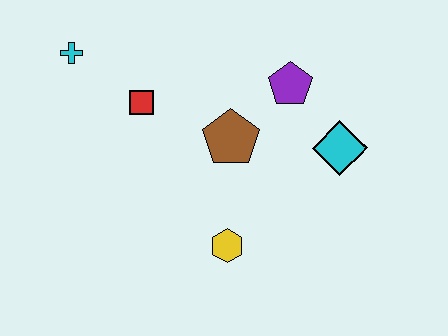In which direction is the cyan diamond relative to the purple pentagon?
The cyan diamond is below the purple pentagon.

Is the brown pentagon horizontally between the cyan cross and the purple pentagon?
Yes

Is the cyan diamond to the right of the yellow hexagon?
Yes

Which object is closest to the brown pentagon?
The purple pentagon is closest to the brown pentagon.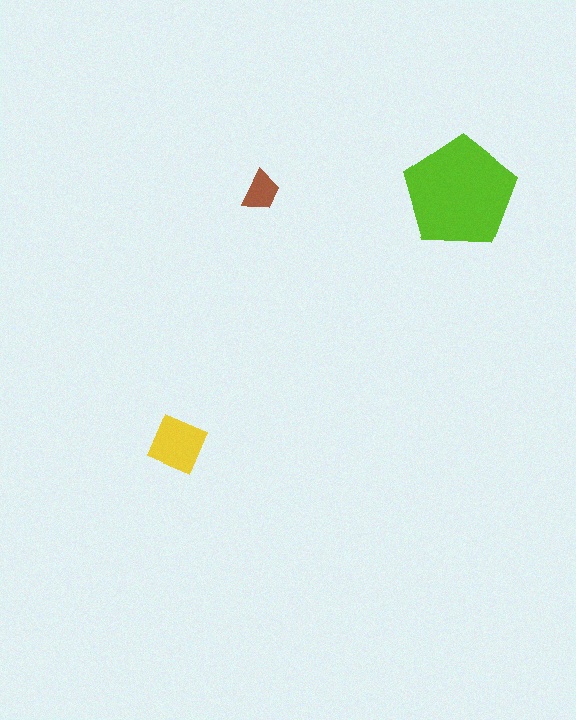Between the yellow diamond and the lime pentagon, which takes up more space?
The lime pentagon.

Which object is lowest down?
The yellow diamond is bottommost.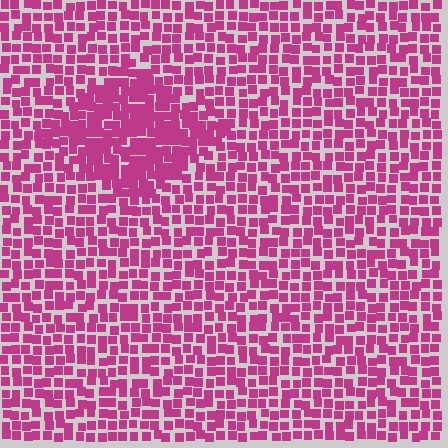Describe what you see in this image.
The image contains small magenta elements arranged at two different densities. A diamond-shaped region is visible where the elements are more densely packed than the surrounding area.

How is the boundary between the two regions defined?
The boundary is defined by a change in element density (approximately 1.6x ratio). All elements are the same color, size, and shape.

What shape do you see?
I see a diamond.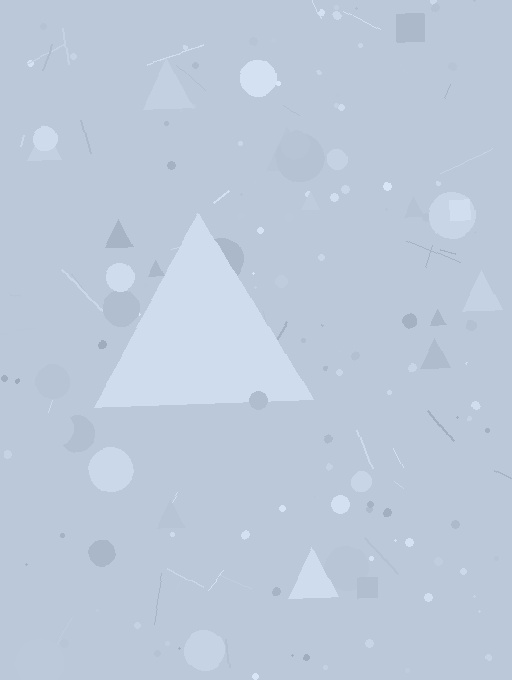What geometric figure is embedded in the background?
A triangle is embedded in the background.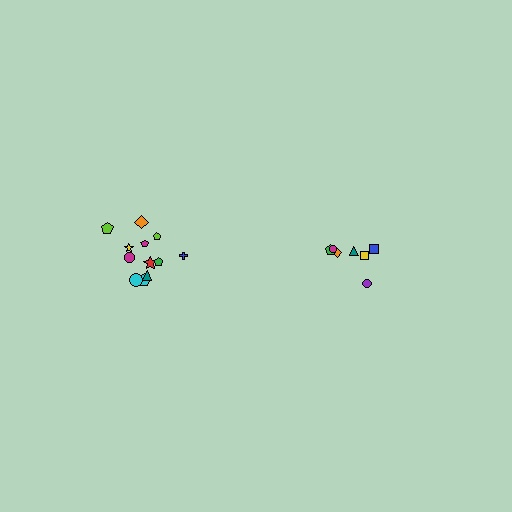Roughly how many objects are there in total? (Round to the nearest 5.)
Roughly 20 objects in total.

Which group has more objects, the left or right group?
The left group.